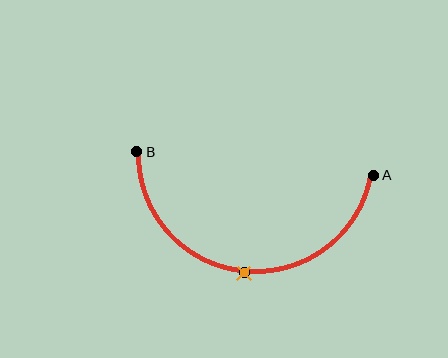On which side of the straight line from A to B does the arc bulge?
The arc bulges below the straight line connecting A and B.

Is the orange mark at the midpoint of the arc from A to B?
Yes. The orange mark lies on the arc at equal arc-length from both A and B — it is the arc midpoint.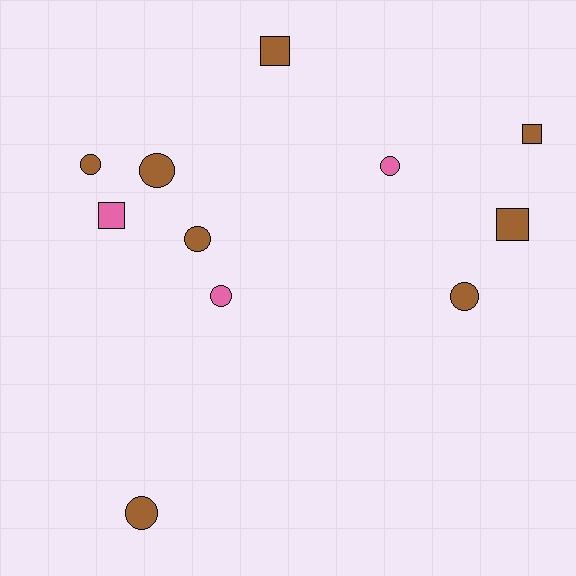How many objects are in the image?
There are 11 objects.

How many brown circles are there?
There are 5 brown circles.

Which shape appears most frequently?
Circle, with 7 objects.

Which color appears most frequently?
Brown, with 8 objects.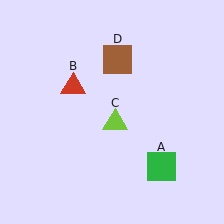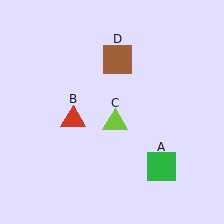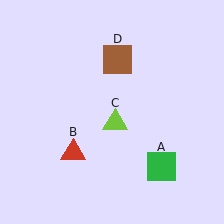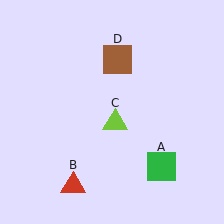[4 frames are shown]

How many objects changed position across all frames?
1 object changed position: red triangle (object B).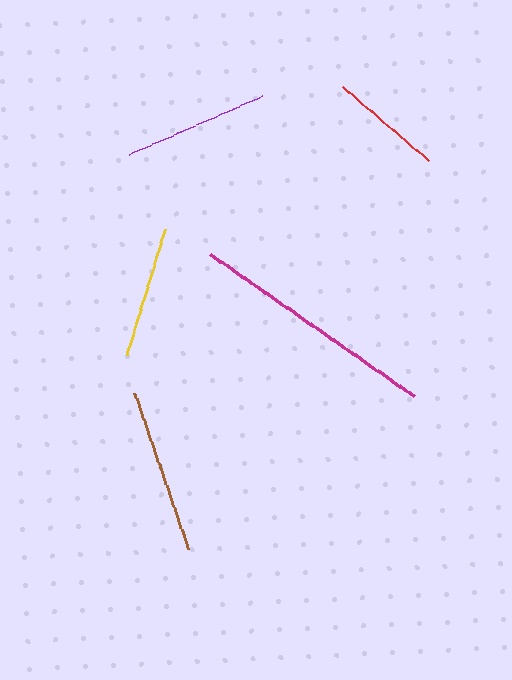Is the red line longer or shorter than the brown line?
The brown line is longer than the red line.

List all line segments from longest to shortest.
From longest to shortest: magenta, brown, purple, yellow, red.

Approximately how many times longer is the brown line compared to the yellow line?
The brown line is approximately 1.3 times the length of the yellow line.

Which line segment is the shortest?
The red line is the shortest at approximately 114 pixels.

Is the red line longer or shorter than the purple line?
The purple line is longer than the red line.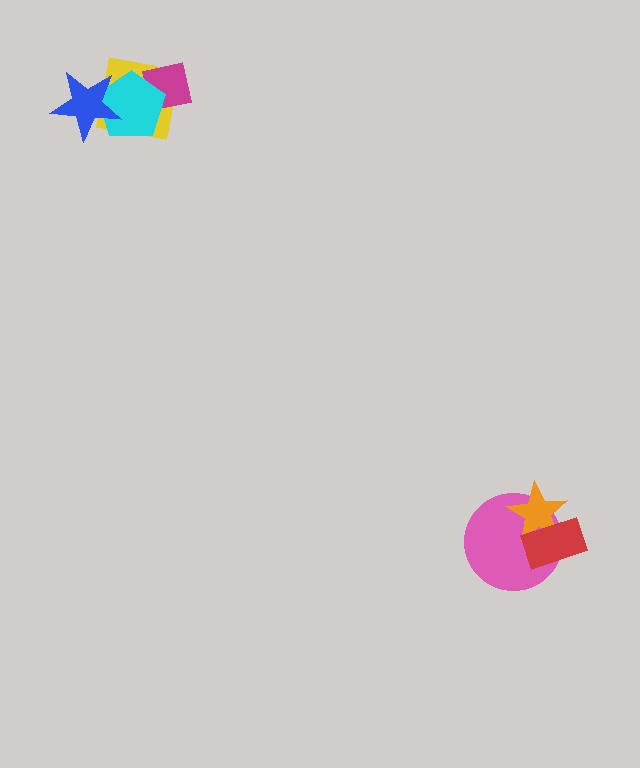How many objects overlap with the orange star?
2 objects overlap with the orange star.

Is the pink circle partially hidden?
Yes, it is partially covered by another shape.